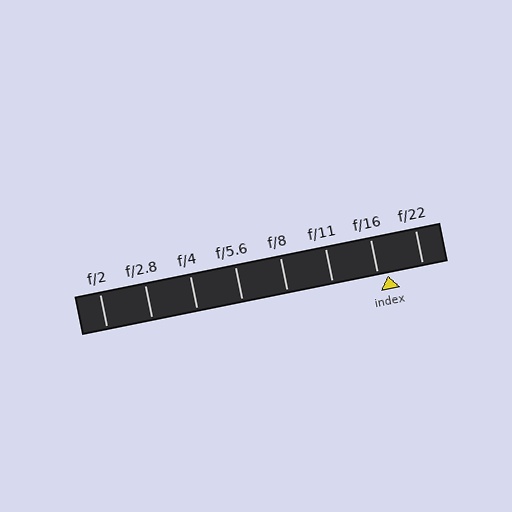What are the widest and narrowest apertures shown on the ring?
The widest aperture shown is f/2 and the narrowest is f/22.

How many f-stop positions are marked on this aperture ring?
There are 8 f-stop positions marked.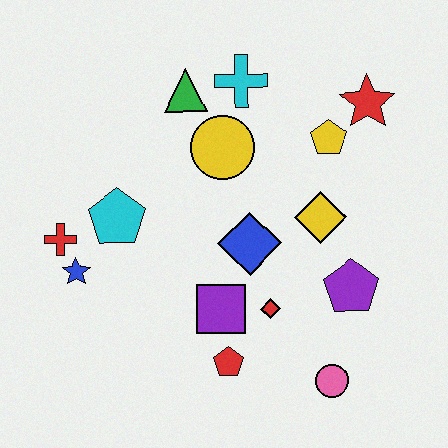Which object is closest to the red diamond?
The purple square is closest to the red diamond.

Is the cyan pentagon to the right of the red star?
No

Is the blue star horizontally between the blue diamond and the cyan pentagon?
No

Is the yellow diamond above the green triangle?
No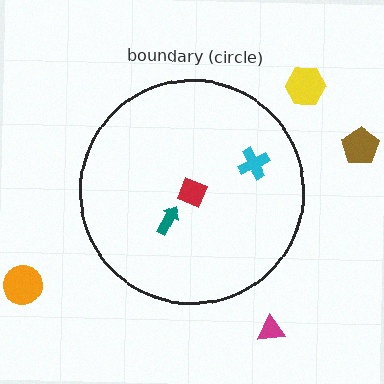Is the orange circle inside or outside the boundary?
Outside.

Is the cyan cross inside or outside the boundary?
Inside.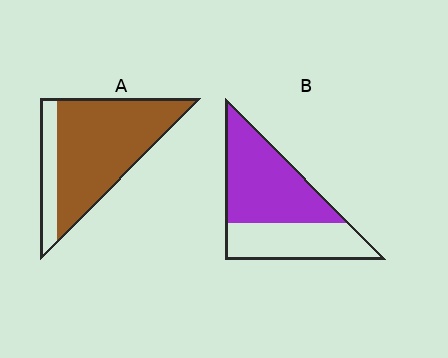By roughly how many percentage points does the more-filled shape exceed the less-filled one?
By roughly 20 percentage points (A over B).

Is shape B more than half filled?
Yes.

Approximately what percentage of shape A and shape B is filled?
A is approximately 80% and B is approximately 60%.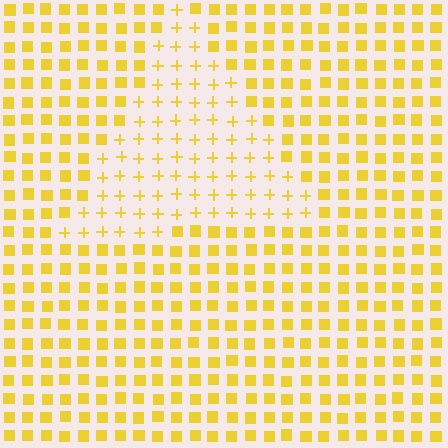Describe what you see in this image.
The image is filled with small yellow elements arranged in a uniform grid. A triangle-shaped region contains plus signs, while the surrounding area contains squares. The boundary is defined purely by the change in element shape.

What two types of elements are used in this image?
The image uses plus signs inside the triangle region and squares outside it.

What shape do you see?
I see a triangle.